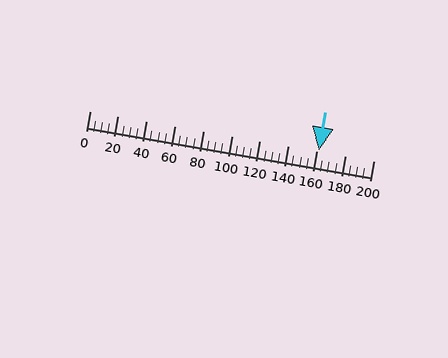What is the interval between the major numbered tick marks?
The major tick marks are spaced 20 units apart.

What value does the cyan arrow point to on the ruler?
The cyan arrow points to approximately 162.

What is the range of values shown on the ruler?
The ruler shows values from 0 to 200.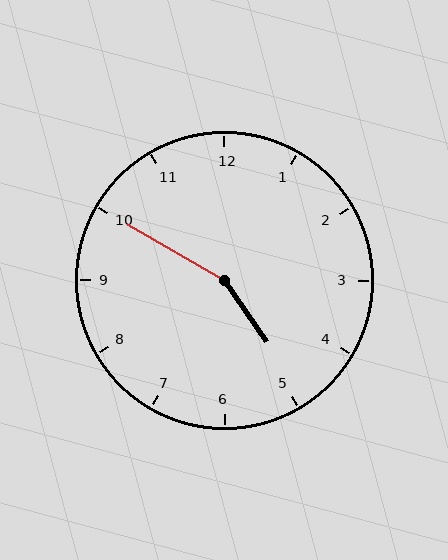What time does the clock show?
4:50.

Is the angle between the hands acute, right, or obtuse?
It is obtuse.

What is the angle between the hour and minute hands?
Approximately 155 degrees.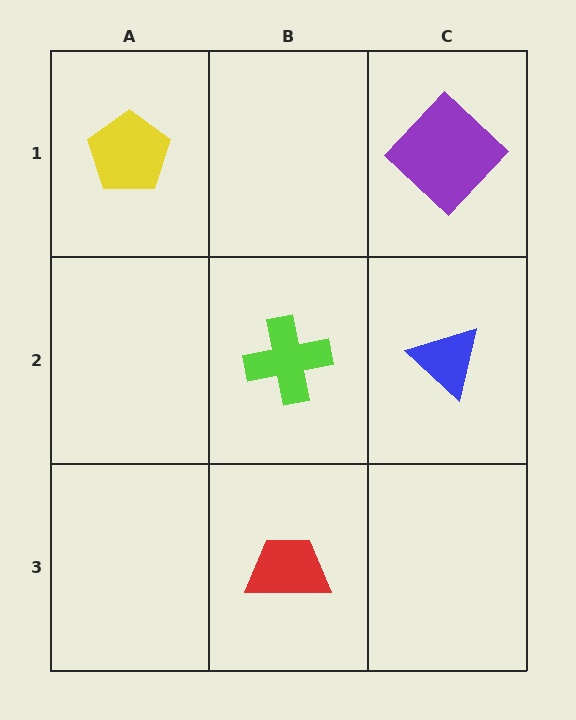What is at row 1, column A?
A yellow pentagon.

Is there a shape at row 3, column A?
No, that cell is empty.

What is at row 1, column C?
A purple diamond.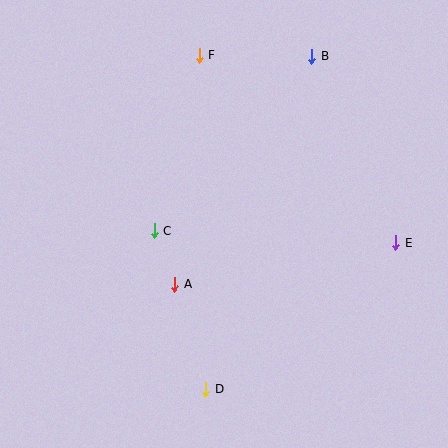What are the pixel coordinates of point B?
Point B is at (312, 57).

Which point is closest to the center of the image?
Point C at (155, 231) is closest to the center.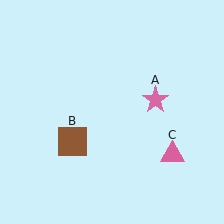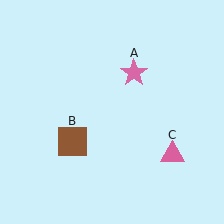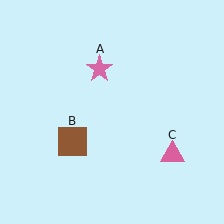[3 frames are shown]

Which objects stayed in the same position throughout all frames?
Brown square (object B) and pink triangle (object C) remained stationary.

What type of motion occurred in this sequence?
The pink star (object A) rotated counterclockwise around the center of the scene.